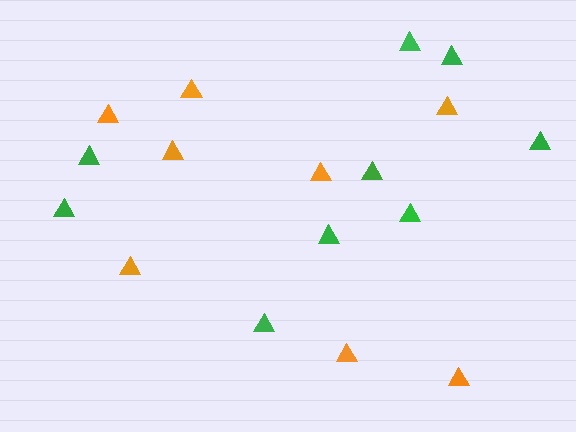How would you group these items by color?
There are 2 groups: one group of orange triangles (8) and one group of green triangles (9).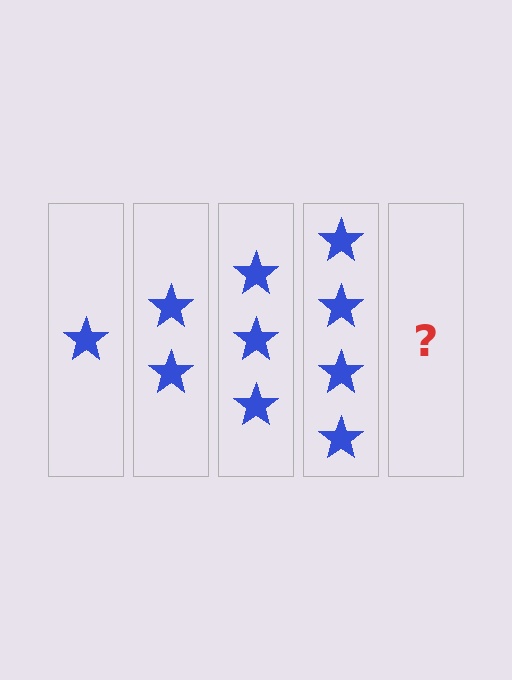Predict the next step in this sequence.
The next step is 5 stars.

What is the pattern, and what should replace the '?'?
The pattern is that each step adds one more star. The '?' should be 5 stars.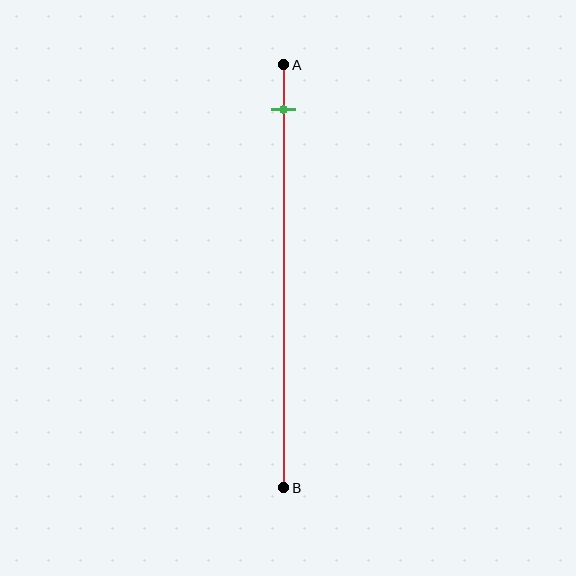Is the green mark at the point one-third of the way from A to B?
No, the mark is at about 10% from A, not at the 33% one-third point.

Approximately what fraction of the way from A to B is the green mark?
The green mark is approximately 10% of the way from A to B.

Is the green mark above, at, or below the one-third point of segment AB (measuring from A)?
The green mark is above the one-third point of segment AB.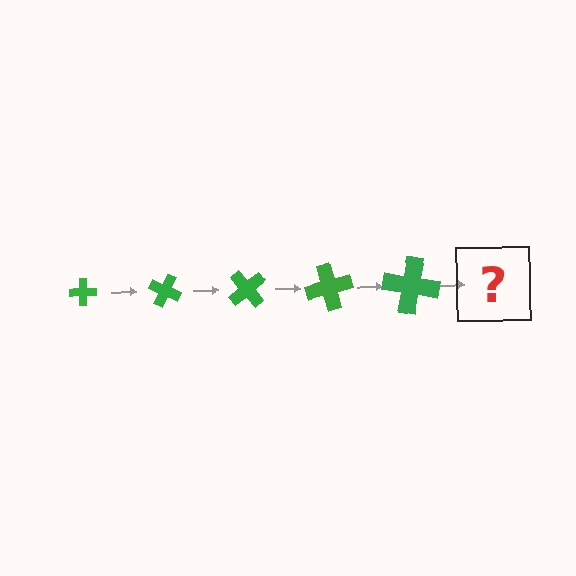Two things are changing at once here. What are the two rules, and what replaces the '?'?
The two rules are that the cross grows larger each step and it rotates 25 degrees each step. The '?' should be a cross, larger than the previous one and rotated 125 degrees from the start.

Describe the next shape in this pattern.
It should be a cross, larger than the previous one and rotated 125 degrees from the start.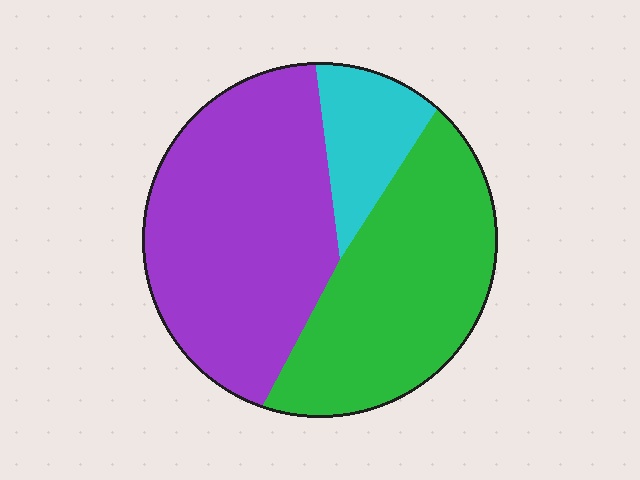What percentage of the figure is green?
Green takes up about two fifths (2/5) of the figure.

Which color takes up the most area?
Purple, at roughly 50%.